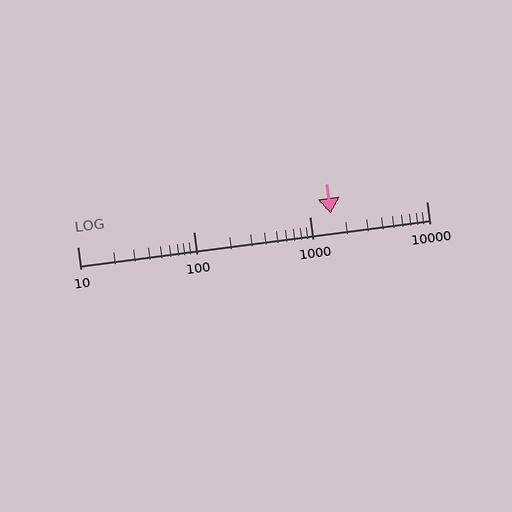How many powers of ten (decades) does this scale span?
The scale spans 3 decades, from 10 to 10000.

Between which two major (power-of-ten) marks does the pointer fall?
The pointer is between 1000 and 10000.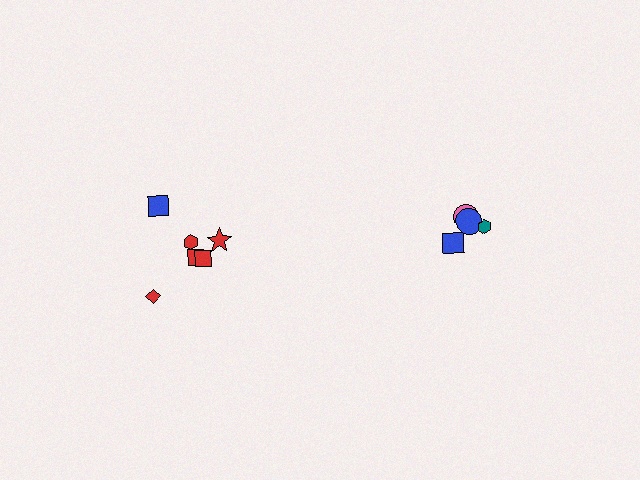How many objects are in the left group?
There are 6 objects.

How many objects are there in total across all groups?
There are 10 objects.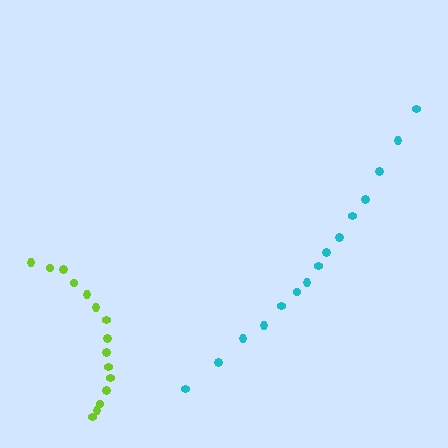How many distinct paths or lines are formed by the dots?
There are 2 distinct paths.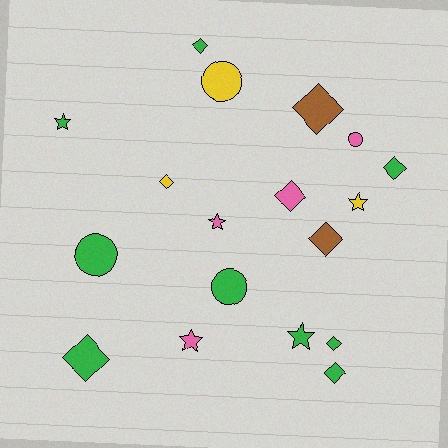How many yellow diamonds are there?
There is 1 yellow diamond.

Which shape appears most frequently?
Diamond, with 9 objects.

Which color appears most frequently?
Green, with 9 objects.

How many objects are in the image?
There are 18 objects.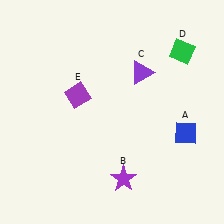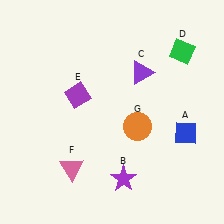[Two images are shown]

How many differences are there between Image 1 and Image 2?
There are 2 differences between the two images.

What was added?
A pink triangle (F), an orange circle (G) were added in Image 2.